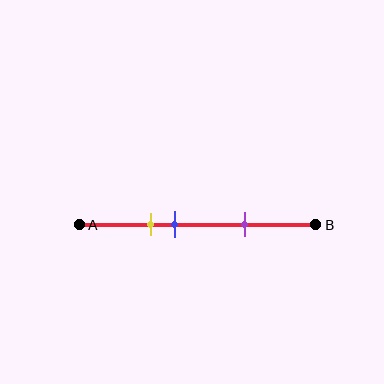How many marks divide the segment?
There are 3 marks dividing the segment.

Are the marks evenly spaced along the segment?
No, the marks are not evenly spaced.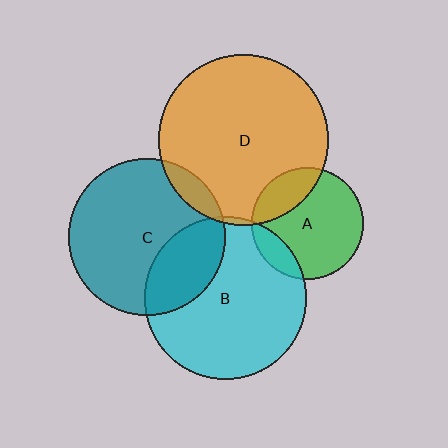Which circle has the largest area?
Circle D (orange).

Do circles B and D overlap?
Yes.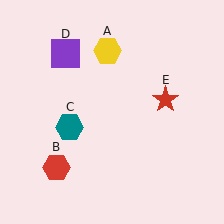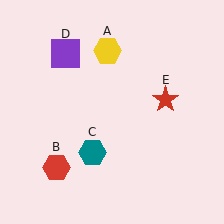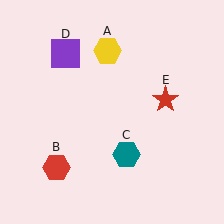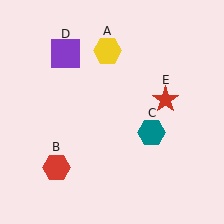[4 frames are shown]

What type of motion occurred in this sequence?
The teal hexagon (object C) rotated counterclockwise around the center of the scene.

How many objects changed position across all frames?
1 object changed position: teal hexagon (object C).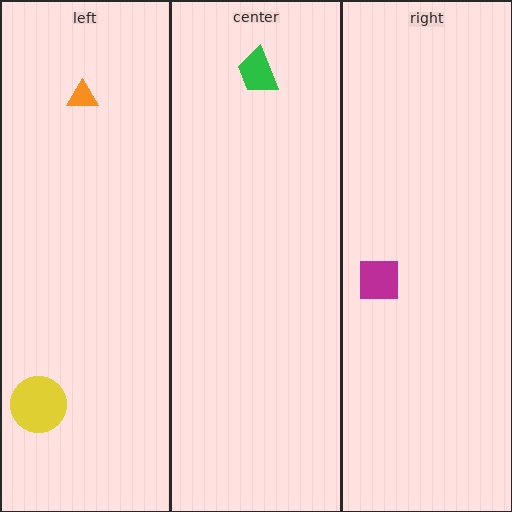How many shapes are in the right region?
1.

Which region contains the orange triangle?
The left region.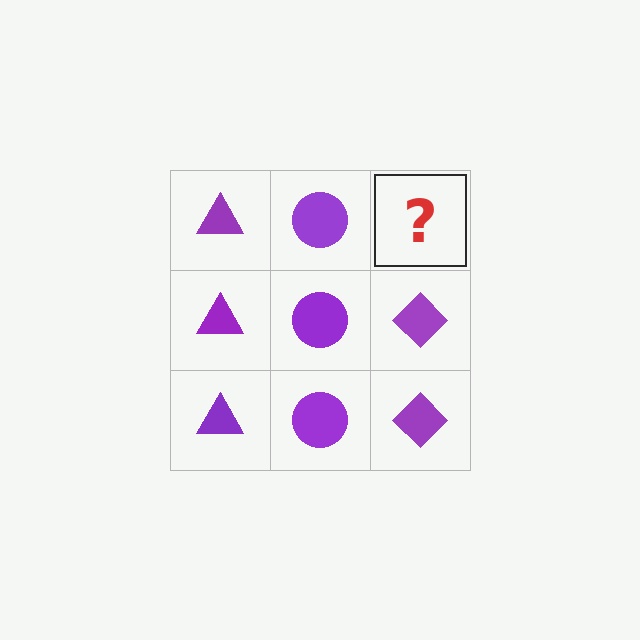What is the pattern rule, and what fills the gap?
The rule is that each column has a consistent shape. The gap should be filled with a purple diamond.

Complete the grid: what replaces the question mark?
The question mark should be replaced with a purple diamond.